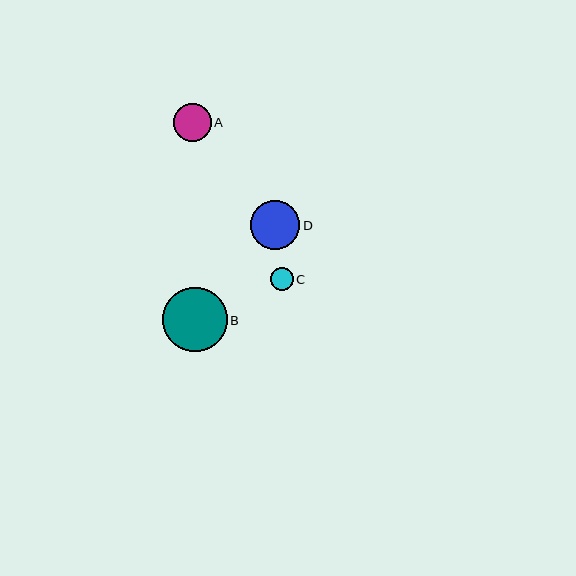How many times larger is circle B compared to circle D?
Circle B is approximately 1.3 times the size of circle D.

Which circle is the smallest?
Circle C is the smallest with a size of approximately 23 pixels.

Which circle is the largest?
Circle B is the largest with a size of approximately 64 pixels.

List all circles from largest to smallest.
From largest to smallest: B, D, A, C.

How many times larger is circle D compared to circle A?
Circle D is approximately 1.3 times the size of circle A.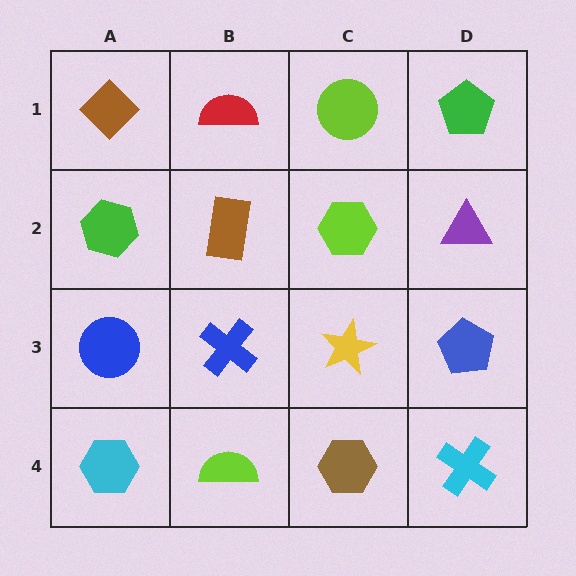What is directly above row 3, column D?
A purple triangle.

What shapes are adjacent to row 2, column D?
A green pentagon (row 1, column D), a blue pentagon (row 3, column D), a lime hexagon (row 2, column C).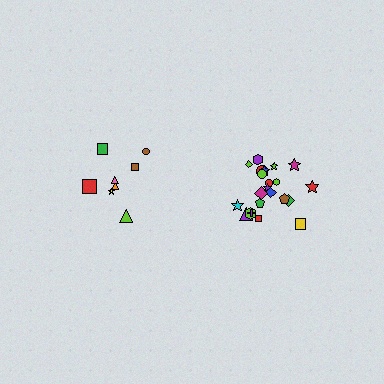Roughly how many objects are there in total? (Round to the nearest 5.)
Roughly 30 objects in total.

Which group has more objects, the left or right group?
The right group.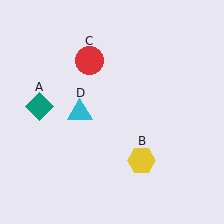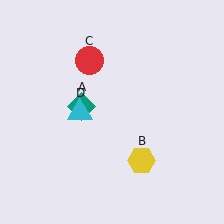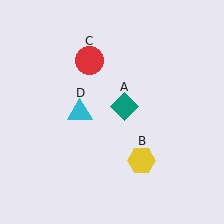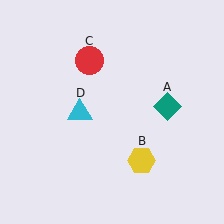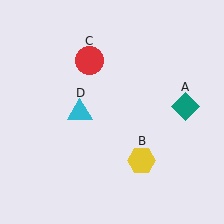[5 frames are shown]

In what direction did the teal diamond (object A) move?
The teal diamond (object A) moved right.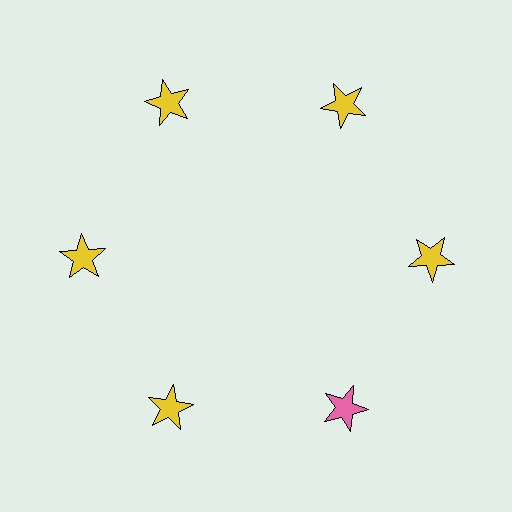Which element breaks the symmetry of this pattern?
The pink star at roughly the 5 o'clock position breaks the symmetry. All other shapes are yellow stars.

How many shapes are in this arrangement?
There are 6 shapes arranged in a ring pattern.